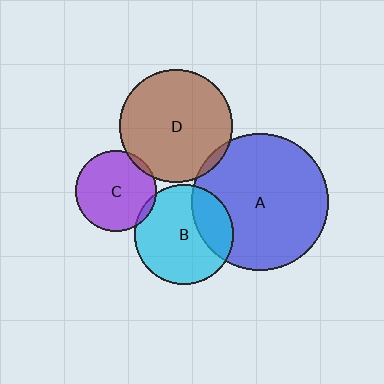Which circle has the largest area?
Circle A (blue).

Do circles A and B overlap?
Yes.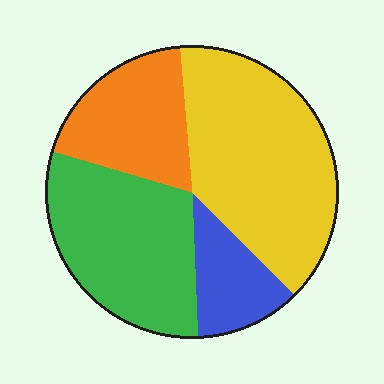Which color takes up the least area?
Blue, at roughly 10%.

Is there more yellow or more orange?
Yellow.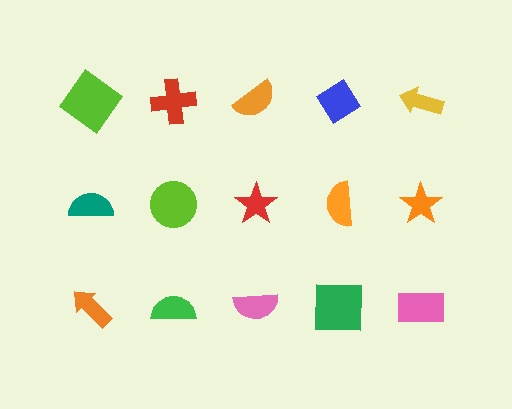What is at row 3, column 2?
A green semicircle.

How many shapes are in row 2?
5 shapes.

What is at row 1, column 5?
A yellow arrow.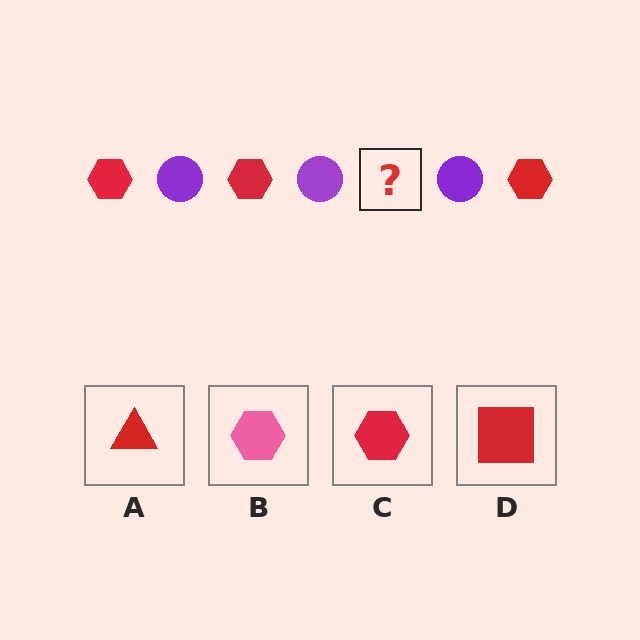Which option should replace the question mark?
Option C.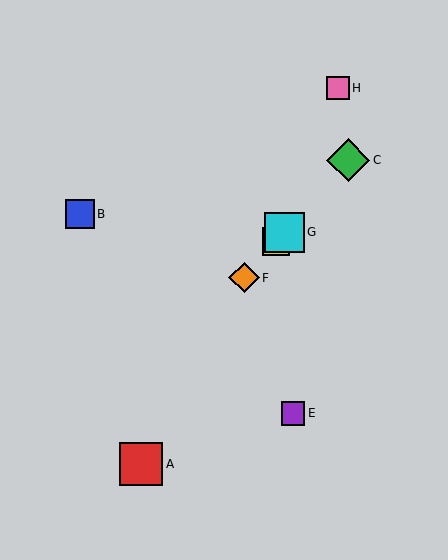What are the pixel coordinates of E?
Object E is at (293, 413).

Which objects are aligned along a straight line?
Objects C, D, F, G are aligned along a straight line.